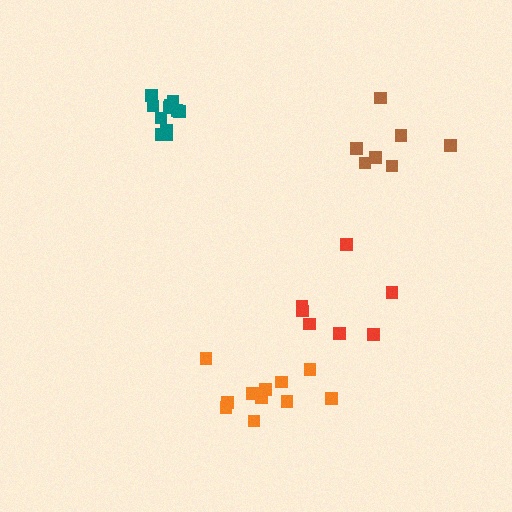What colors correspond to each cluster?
The clusters are colored: brown, orange, red, teal.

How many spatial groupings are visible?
There are 4 spatial groupings.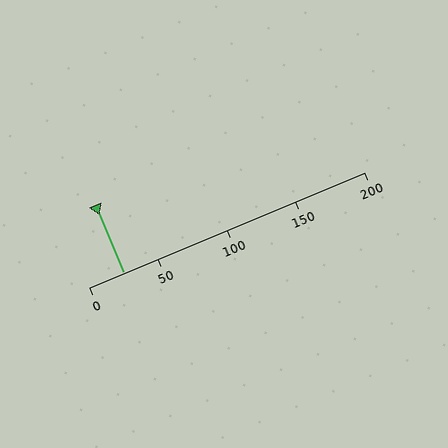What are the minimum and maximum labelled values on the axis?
The axis runs from 0 to 200.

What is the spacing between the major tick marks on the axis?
The major ticks are spaced 50 apart.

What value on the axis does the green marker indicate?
The marker indicates approximately 25.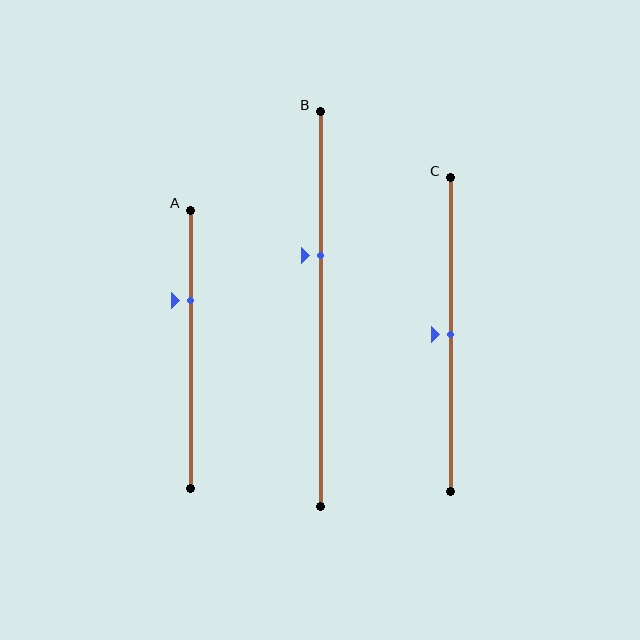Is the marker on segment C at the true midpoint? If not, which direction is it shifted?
Yes, the marker on segment C is at the true midpoint.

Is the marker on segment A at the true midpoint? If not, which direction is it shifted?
No, the marker on segment A is shifted upward by about 17% of the segment length.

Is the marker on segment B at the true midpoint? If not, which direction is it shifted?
No, the marker on segment B is shifted upward by about 13% of the segment length.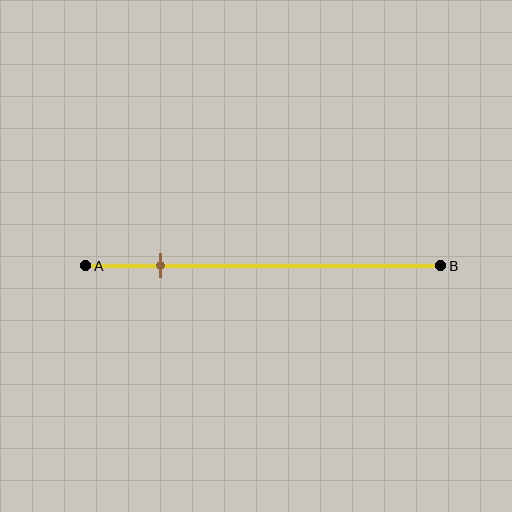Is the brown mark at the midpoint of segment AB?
No, the mark is at about 20% from A, not at the 50% midpoint.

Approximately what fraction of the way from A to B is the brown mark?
The brown mark is approximately 20% of the way from A to B.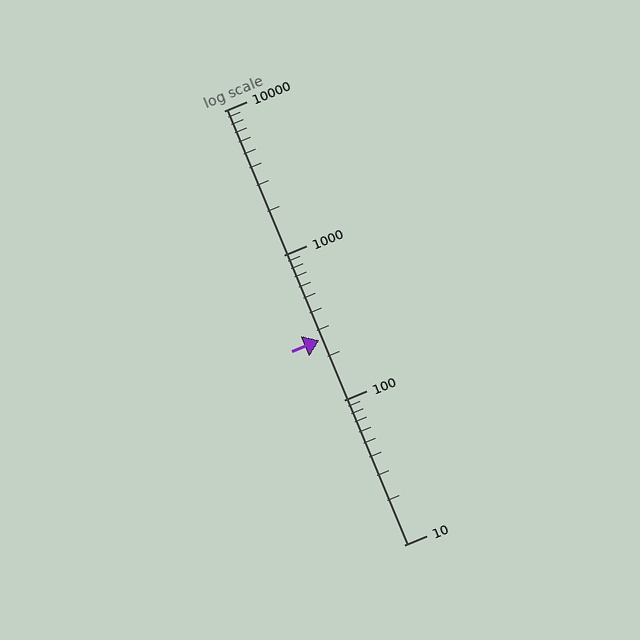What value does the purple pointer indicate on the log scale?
The pointer indicates approximately 260.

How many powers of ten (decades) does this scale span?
The scale spans 3 decades, from 10 to 10000.